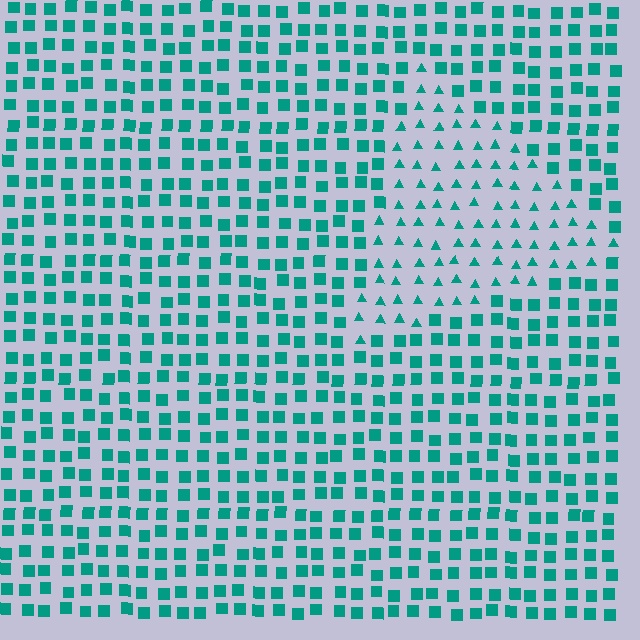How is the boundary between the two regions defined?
The boundary is defined by a change in element shape: triangles inside vs. squares outside. All elements share the same color and spacing.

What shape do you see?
I see a triangle.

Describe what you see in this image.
The image is filled with small teal elements arranged in a uniform grid. A triangle-shaped region contains triangles, while the surrounding area contains squares. The boundary is defined purely by the change in element shape.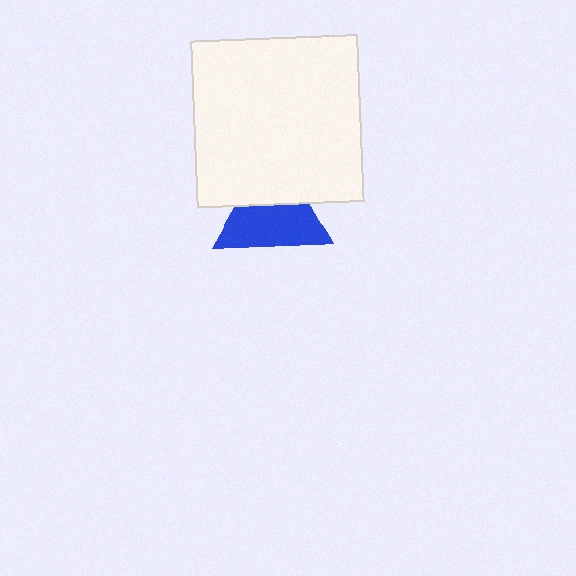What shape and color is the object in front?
The object in front is a white square.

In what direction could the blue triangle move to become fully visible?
The blue triangle could move down. That would shift it out from behind the white square entirely.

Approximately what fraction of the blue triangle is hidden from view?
Roughly 39% of the blue triangle is hidden behind the white square.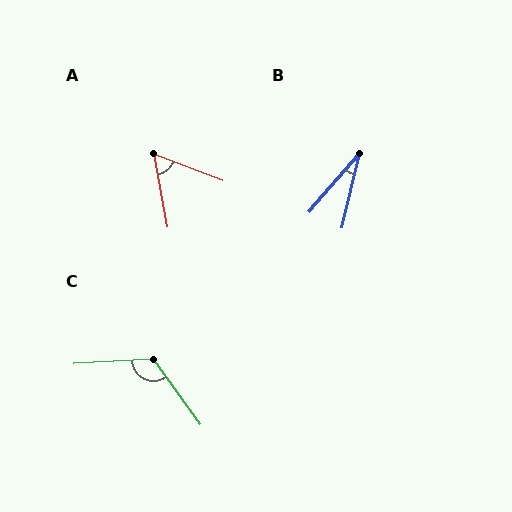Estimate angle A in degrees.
Approximately 59 degrees.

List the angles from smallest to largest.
B (28°), A (59°), C (123°).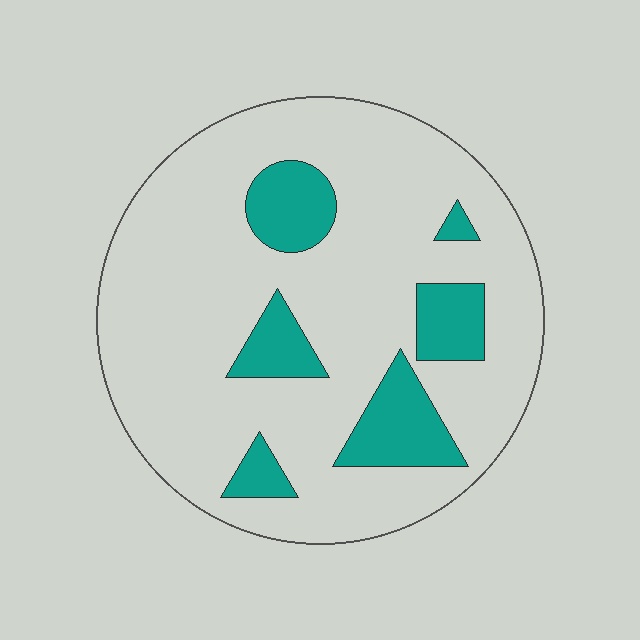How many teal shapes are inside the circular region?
6.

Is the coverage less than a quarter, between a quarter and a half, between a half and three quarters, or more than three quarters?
Less than a quarter.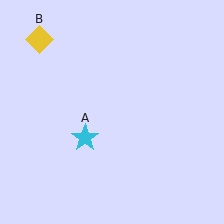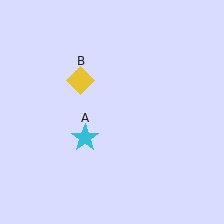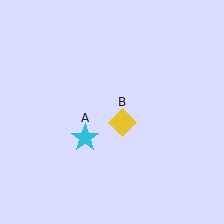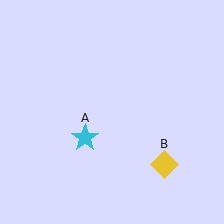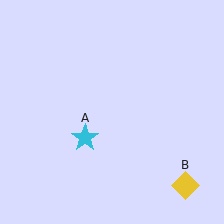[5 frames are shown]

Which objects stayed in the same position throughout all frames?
Cyan star (object A) remained stationary.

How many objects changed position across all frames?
1 object changed position: yellow diamond (object B).